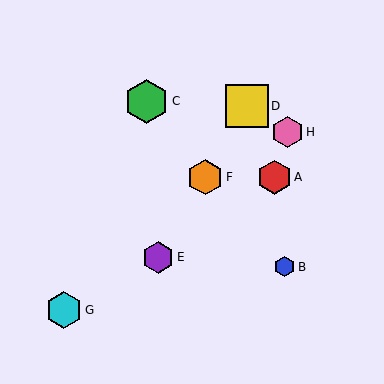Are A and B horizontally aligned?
No, A is at y≈177 and B is at y≈267.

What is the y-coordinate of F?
Object F is at y≈177.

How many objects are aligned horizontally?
2 objects (A, F) are aligned horizontally.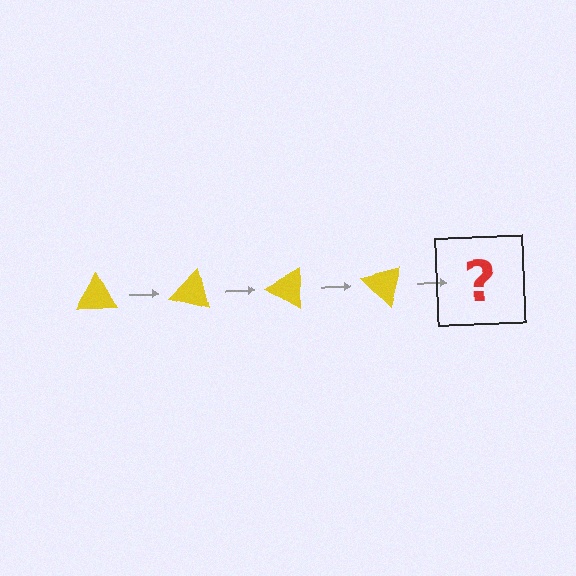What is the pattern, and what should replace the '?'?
The pattern is that the triangle rotates 15 degrees each step. The '?' should be a yellow triangle rotated 60 degrees.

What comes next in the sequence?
The next element should be a yellow triangle rotated 60 degrees.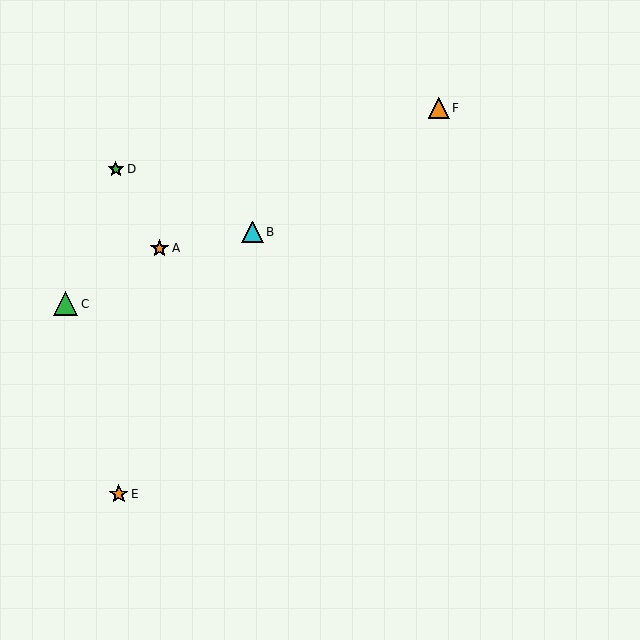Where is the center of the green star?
The center of the green star is at (116, 169).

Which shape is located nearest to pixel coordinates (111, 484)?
The orange star (labeled E) at (119, 494) is nearest to that location.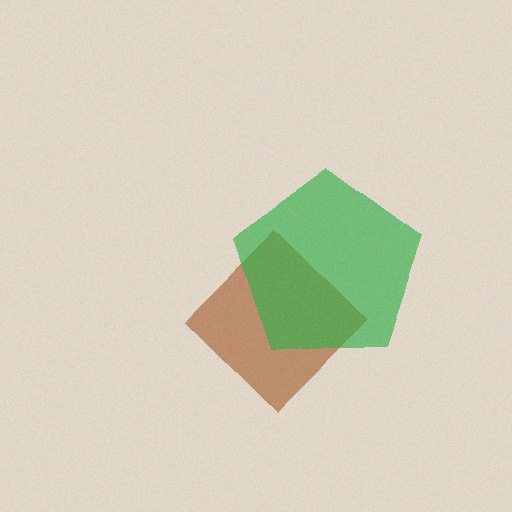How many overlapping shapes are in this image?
There are 2 overlapping shapes in the image.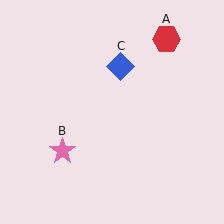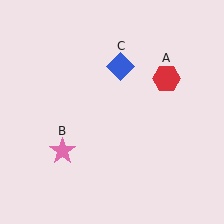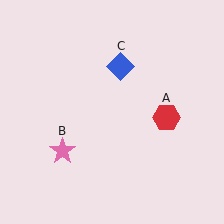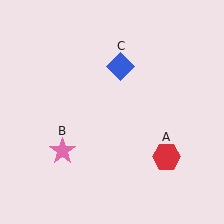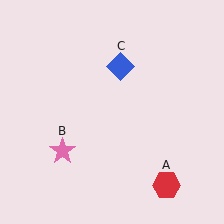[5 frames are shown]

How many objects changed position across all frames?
1 object changed position: red hexagon (object A).